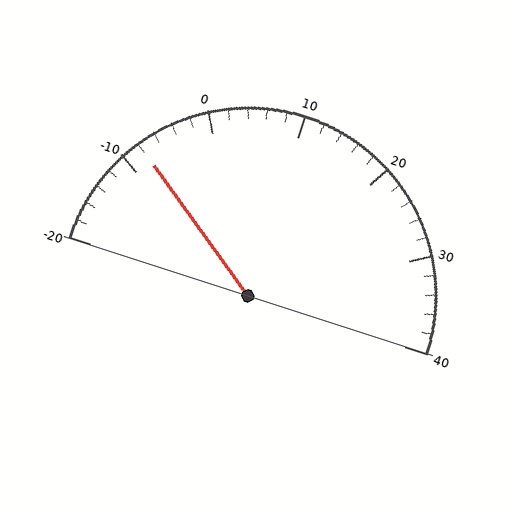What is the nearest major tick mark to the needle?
The nearest major tick mark is -10.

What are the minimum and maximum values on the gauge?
The gauge ranges from -20 to 40.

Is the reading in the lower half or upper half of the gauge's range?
The reading is in the lower half of the range (-20 to 40).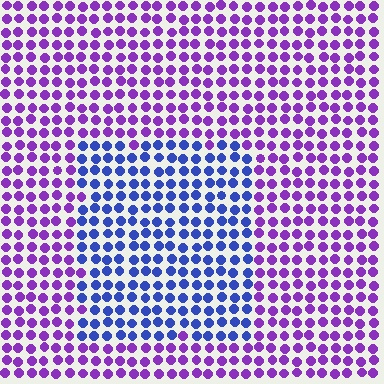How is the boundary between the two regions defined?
The boundary is defined purely by a slight shift in hue (about 49 degrees). Spacing, size, and orientation are identical on both sides.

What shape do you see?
I see a rectangle.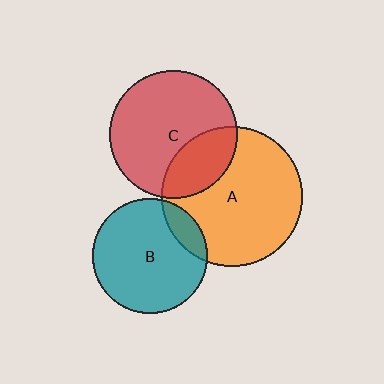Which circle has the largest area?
Circle A (orange).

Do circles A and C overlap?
Yes.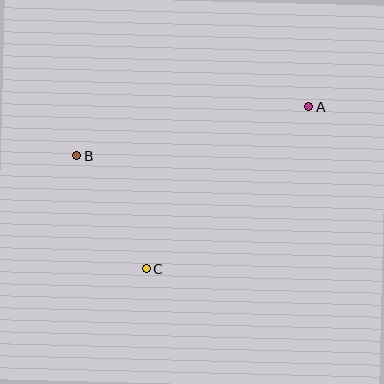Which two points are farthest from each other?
Points A and B are farthest from each other.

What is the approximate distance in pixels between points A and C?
The distance between A and C is approximately 230 pixels.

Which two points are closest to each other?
Points B and C are closest to each other.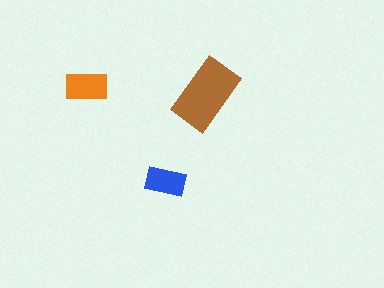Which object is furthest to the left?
The orange rectangle is leftmost.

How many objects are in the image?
There are 3 objects in the image.